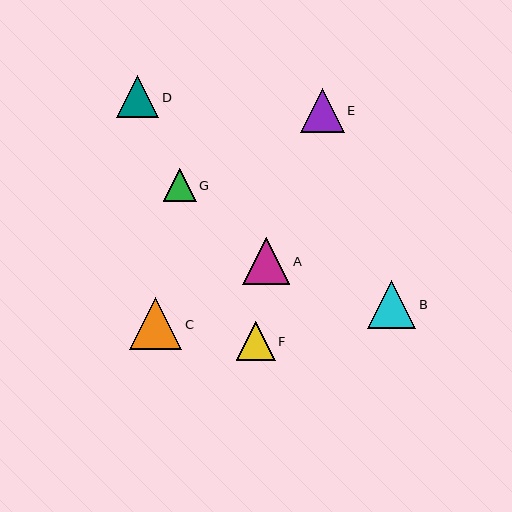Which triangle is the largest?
Triangle C is the largest with a size of approximately 52 pixels.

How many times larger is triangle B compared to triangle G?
Triangle B is approximately 1.5 times the size of triangle G.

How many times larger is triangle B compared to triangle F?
Triangle B is approximately 1.3 times the size of triangle F.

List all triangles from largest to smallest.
From largest to smallest: C, B, A, E, D, F, G.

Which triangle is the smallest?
Triangle G is the smallest with a size of approximately 33 pixels.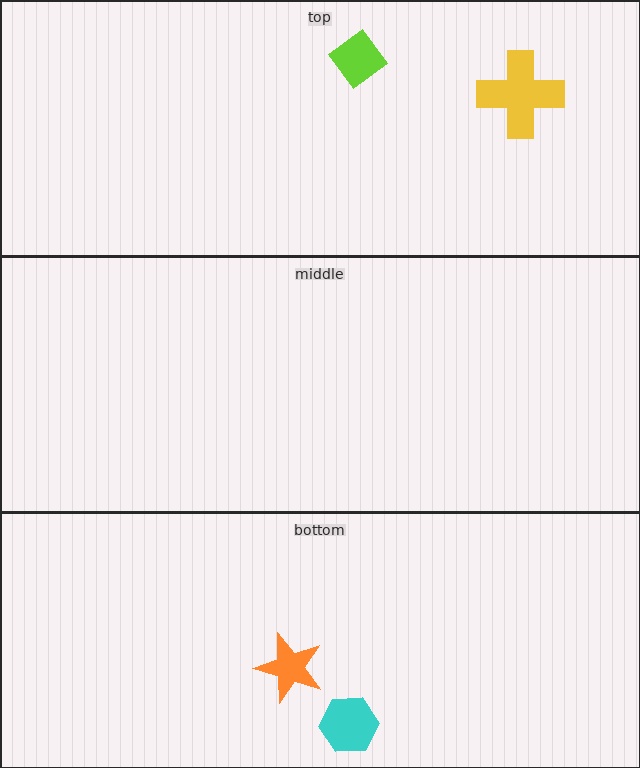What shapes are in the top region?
The yellow cross, the lime diamond.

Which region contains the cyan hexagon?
The bottom region.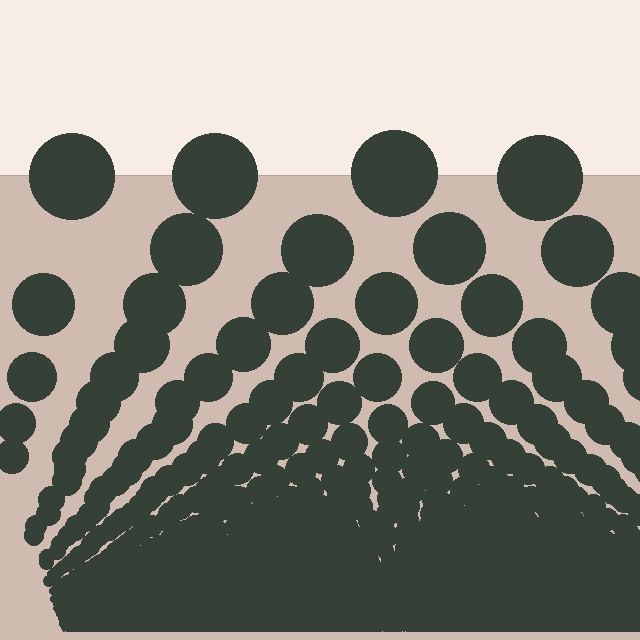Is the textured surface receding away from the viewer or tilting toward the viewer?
The surface appears to tilt toward the viewer. Texture elements get larger and sparser toward the top.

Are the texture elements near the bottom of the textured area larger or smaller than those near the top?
Smaller. The gradient is inverted — elements near the bottom are smaller and denser.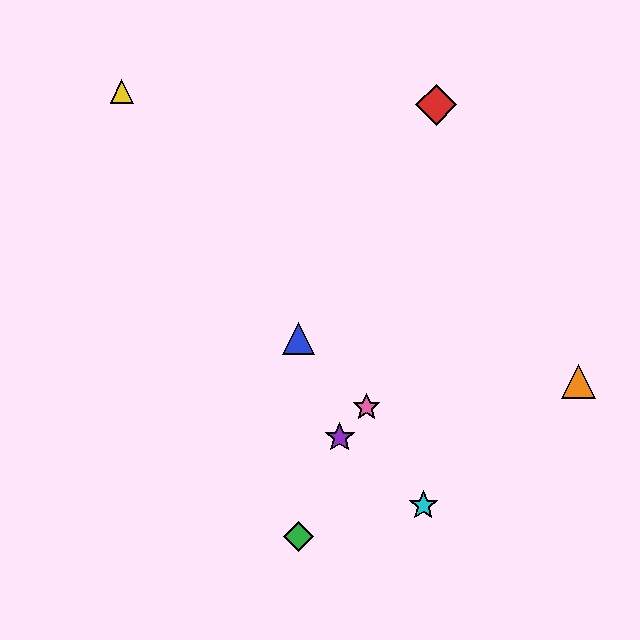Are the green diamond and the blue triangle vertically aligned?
Yes, both are at x≈299.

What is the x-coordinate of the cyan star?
The cyan star is at x≈423.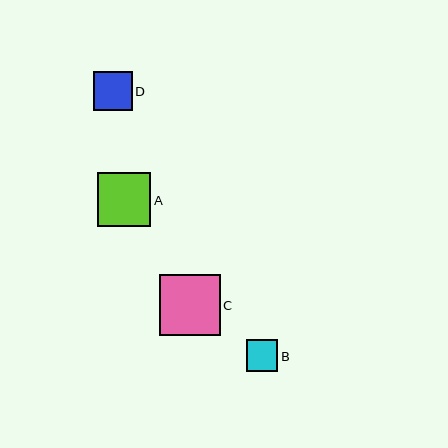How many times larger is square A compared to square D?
Square A is approximately 1.4 times the size of square D.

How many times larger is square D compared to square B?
Square D is approximately 1.2 times the size of square B.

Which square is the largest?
Square C is the largest with a size of approximately 61 pixels.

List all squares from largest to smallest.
From largest to smallest: C, A, D, B.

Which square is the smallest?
Square B is the smallest with a size of approximately 31 pixels.